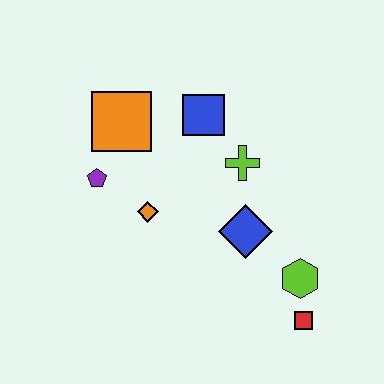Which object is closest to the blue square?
The lime cross is closest to the blue square.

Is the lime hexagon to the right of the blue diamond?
Yes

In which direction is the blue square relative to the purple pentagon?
The blue square is to the right of the purple pentagon.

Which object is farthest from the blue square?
The red square is farthest from the blue square.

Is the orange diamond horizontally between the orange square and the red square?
Yes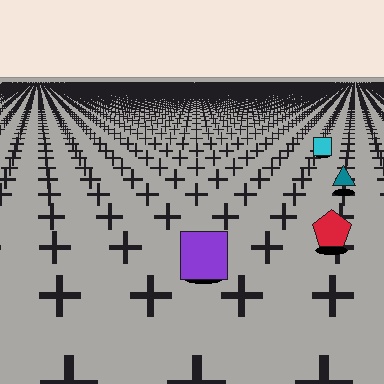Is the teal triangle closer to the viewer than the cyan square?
Yes. The teal triangle is closer — you can tell from the texture gradient: the ground texture is coarser near it.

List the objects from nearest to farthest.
From nearest to farthest: the purple square, the red pentagon, the teal triangle, the cyan square.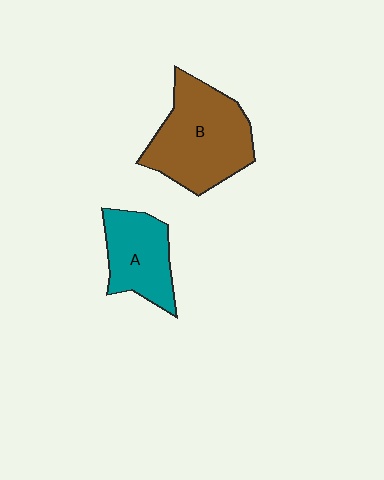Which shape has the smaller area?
Shape A (teal).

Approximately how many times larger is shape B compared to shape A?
Approximately 1.6 times.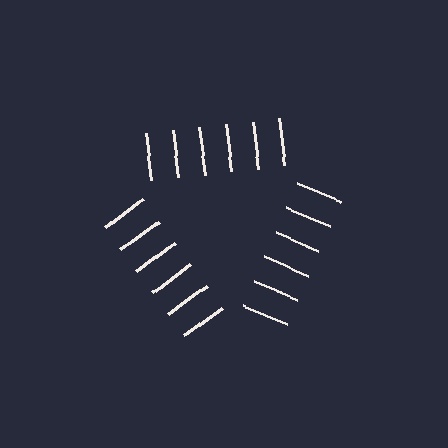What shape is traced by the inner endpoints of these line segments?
An illusory triangle — the line segments terminate on its edges but no continuous stroke is drawn.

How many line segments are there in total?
18 — 6 along each of the 3 edges.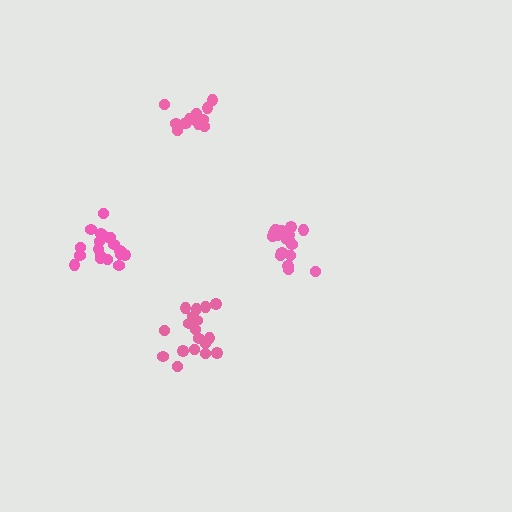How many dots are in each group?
Group 1: 18 dots, Group 2: 18 dots, Group 3: 18 dots, Group 4: 14 dots (68 total).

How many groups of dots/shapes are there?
There are 4 groups.